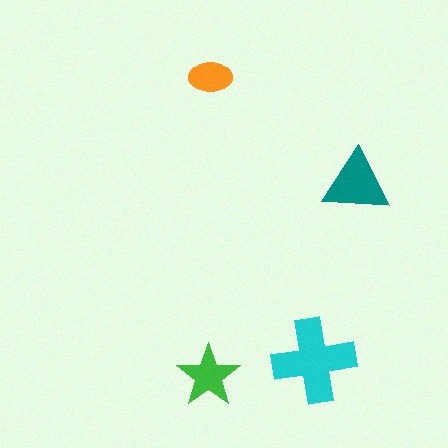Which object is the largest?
The cyan cross.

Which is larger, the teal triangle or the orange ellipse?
The teal triangle.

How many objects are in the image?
There are 4 objects in the image.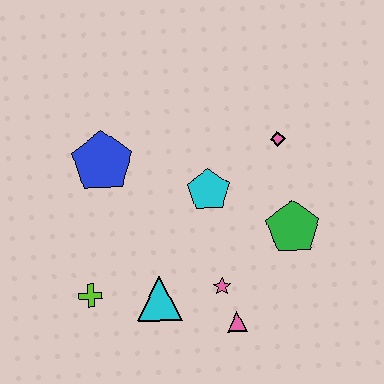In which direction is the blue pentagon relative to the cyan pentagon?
The blue pentagon is to the left of the cyan pentagon.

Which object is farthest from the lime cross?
The pink diamond is farthest from the lime cross.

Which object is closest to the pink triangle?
The pink star is closest to the pink triangle.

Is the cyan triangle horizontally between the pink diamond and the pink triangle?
No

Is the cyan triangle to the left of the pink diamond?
Yes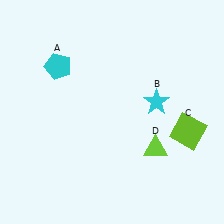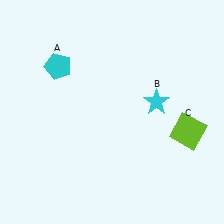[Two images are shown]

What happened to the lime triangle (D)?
The lime triangle (D) was removed in Image 2. It was in the bottom-right area of Image 1.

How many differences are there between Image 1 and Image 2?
There is 1 difference between the two images.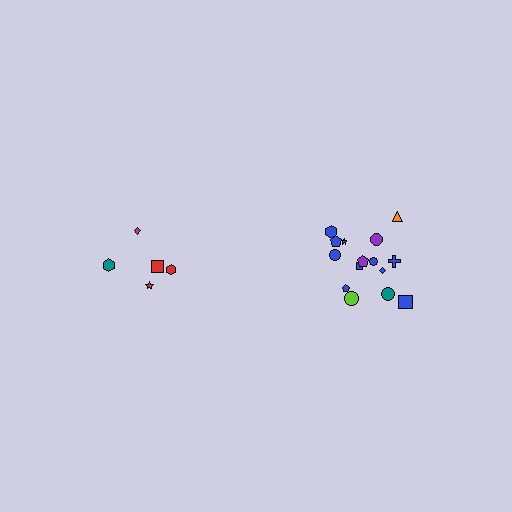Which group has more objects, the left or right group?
The right group.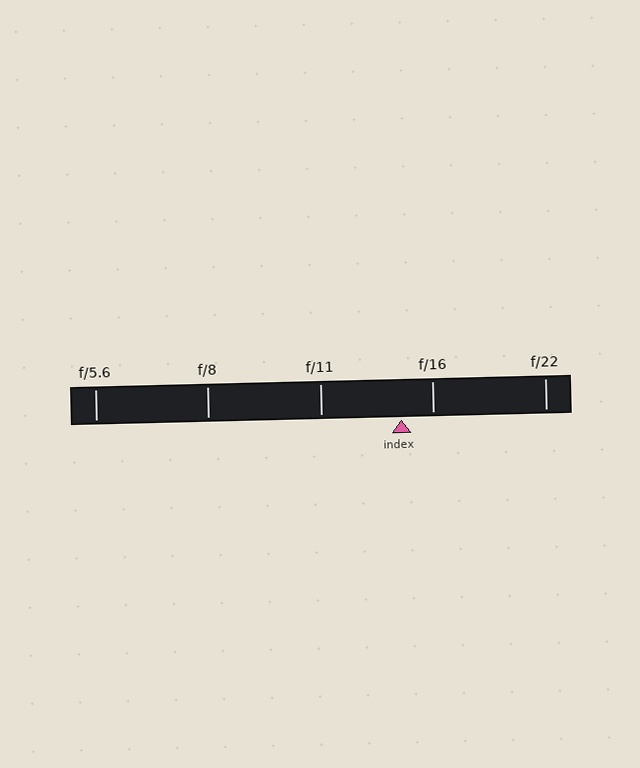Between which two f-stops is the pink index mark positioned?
The index mark is between f/11 and f/16.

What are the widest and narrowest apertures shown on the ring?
The widest aperture shown is f/5.6 and the narrowest is f/22.